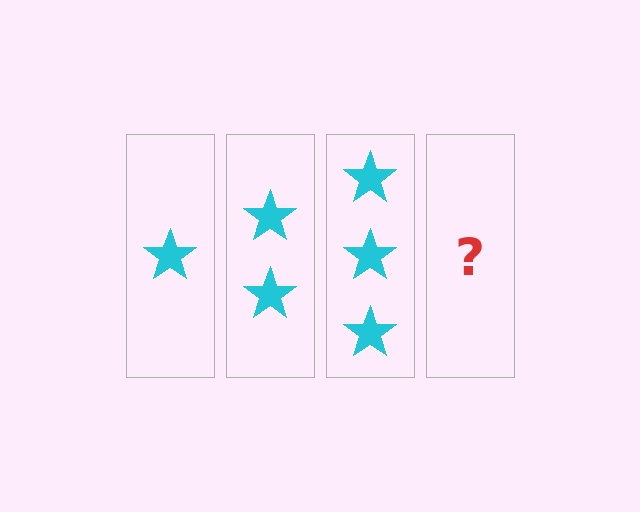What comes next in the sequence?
The next element should be 4 stars.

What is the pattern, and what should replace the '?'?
The pattern is that each step adds one more star. The '?' should be 4 stars.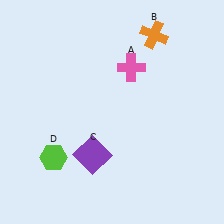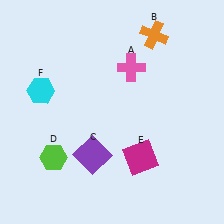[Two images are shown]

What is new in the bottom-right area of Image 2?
A magenta square (E) was added in the bottom-right area of Image 2.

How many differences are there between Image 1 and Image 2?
There are 2 differences between the two images.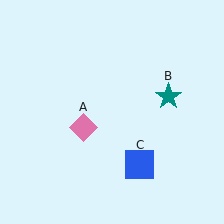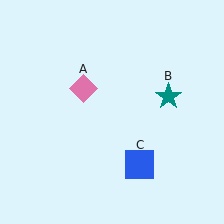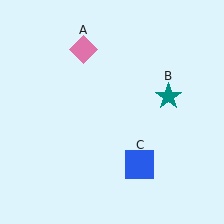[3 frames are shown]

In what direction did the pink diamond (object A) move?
The pink diamond (object A) moved up.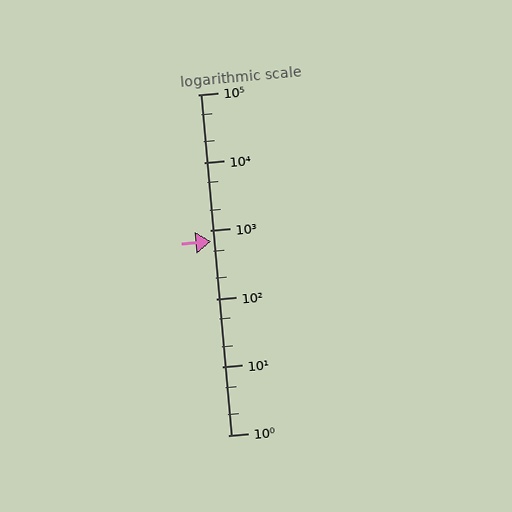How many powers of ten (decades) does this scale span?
The scale spans 5 decades, from 1 to 100000.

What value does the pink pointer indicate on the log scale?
The pointer indicates approximately 700.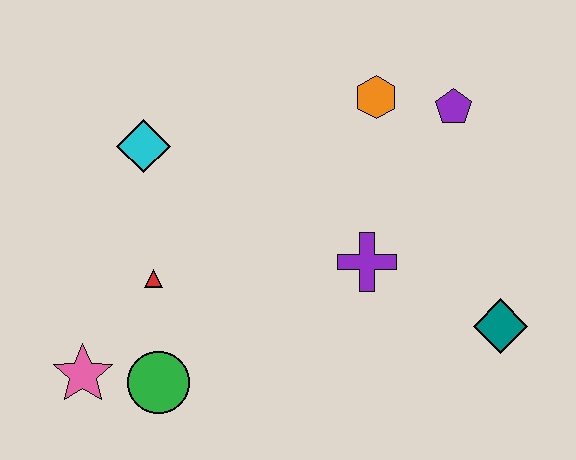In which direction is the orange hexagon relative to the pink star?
The orange hexagon is to the right of the pink star.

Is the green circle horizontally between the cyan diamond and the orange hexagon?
Yes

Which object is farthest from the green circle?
The purple pentagon is farthest from the green circle.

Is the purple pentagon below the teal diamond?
No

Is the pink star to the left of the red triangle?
Yes